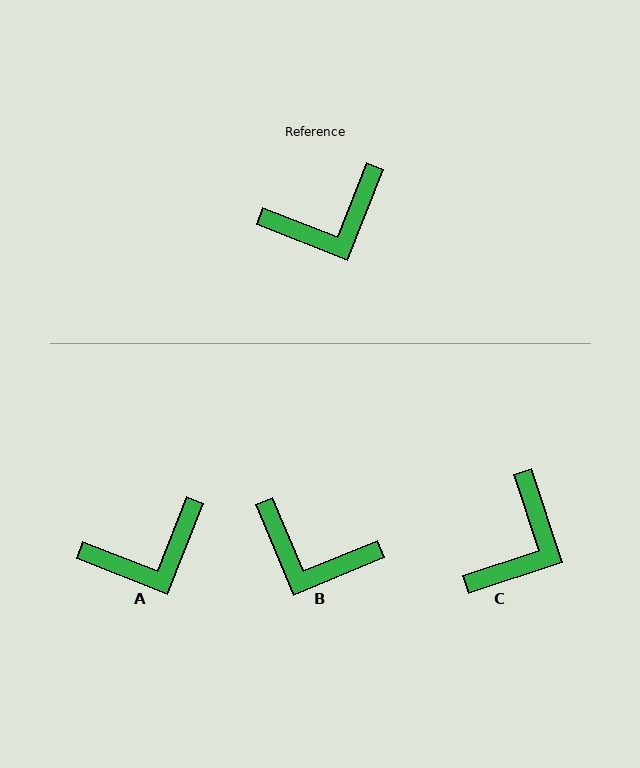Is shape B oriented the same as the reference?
No, it is off by about 46 degrees.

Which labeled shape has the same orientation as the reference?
A.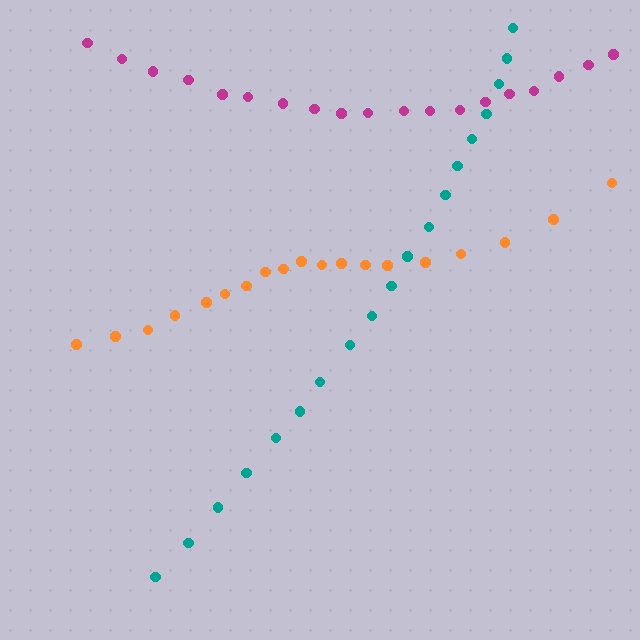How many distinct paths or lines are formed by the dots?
There are 3 distinct paths.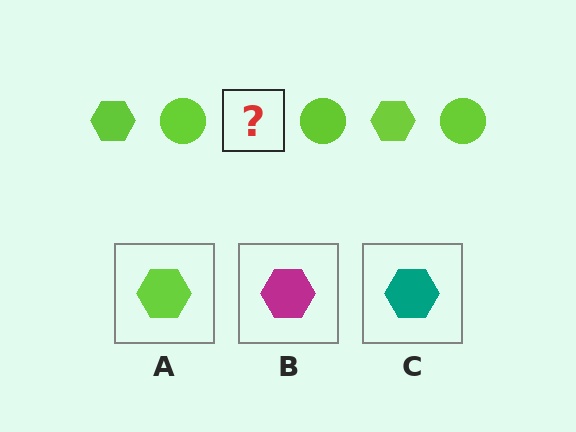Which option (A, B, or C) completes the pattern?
A.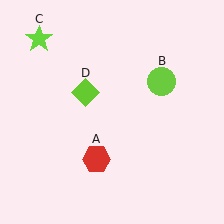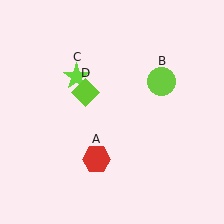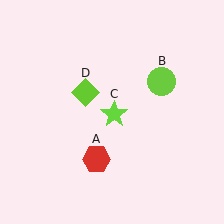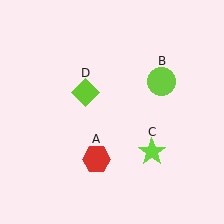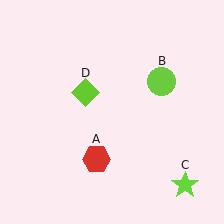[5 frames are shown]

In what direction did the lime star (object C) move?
The lime star (object C) moved down and to the right.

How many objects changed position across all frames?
1 object changed position: lime star (object C).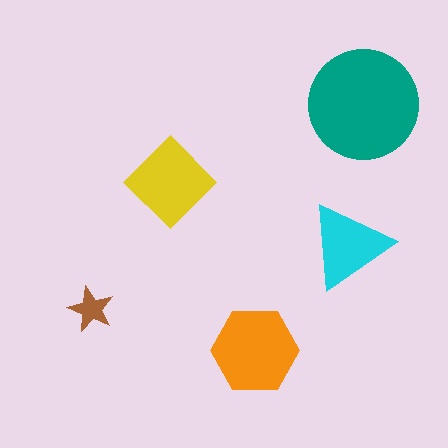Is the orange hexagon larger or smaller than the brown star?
Larger.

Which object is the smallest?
The brown star.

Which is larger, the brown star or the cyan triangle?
The cyan triangle.